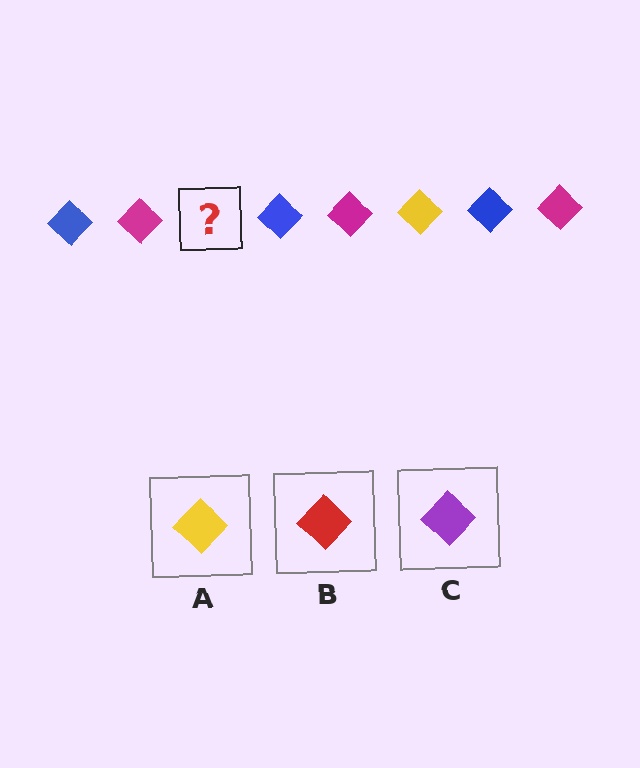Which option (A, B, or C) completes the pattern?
A.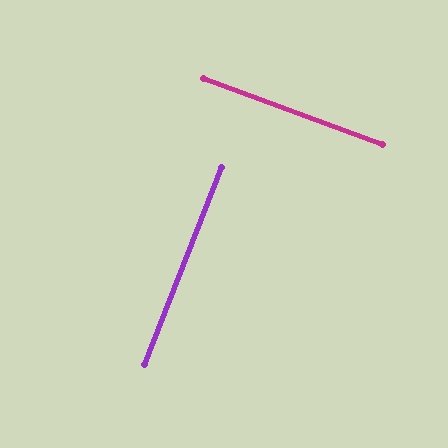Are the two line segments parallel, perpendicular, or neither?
Perpendicular — they meet at approximately 89°.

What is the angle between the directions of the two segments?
Approximately 89 degrees.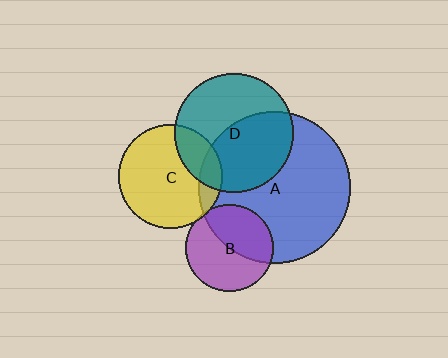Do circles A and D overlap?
Yes.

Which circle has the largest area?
Circle A (blue).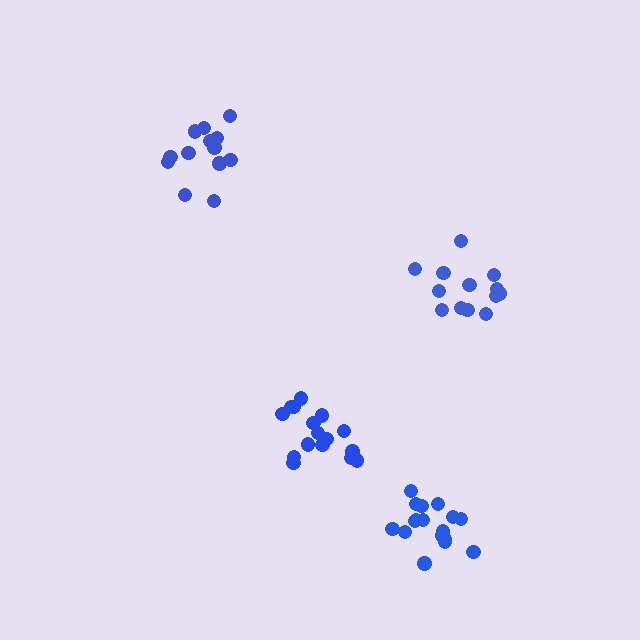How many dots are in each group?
Group 1: 16 dots, Group 2: 13 dots, Group 3: 13 dots, Group 4: 17 dots (59 total).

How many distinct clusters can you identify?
There are 4 distinct clusters.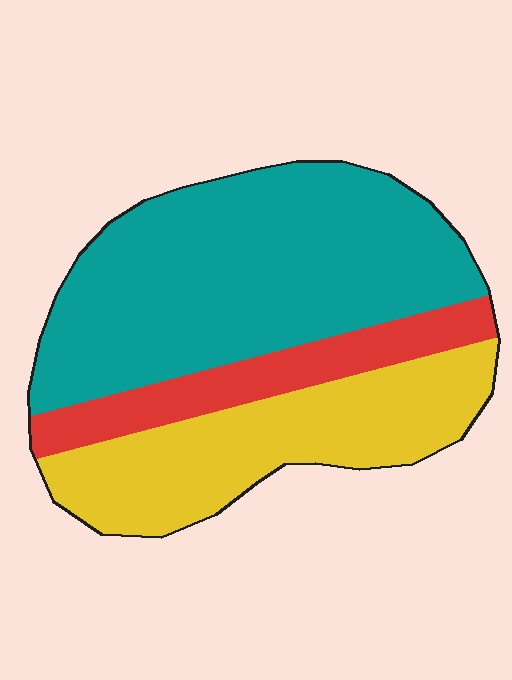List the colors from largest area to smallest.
From largest to smallest: teal, yellow, red.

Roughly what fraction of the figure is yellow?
Yellow covers 31% of the figure.